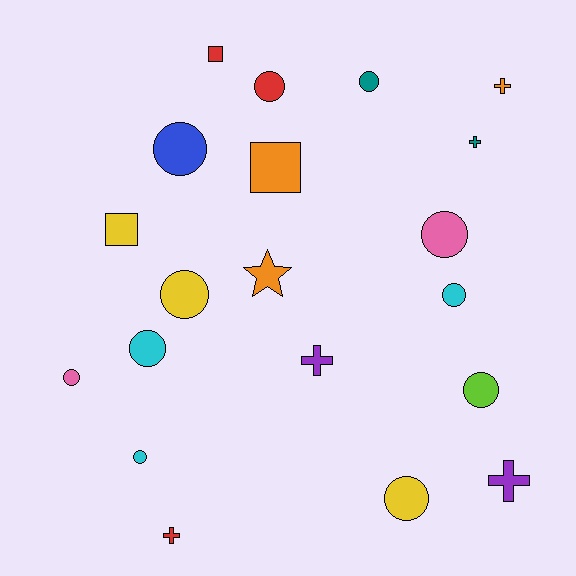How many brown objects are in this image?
There are no brown objects.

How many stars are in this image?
There is 1 star.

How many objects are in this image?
There are 20 objects.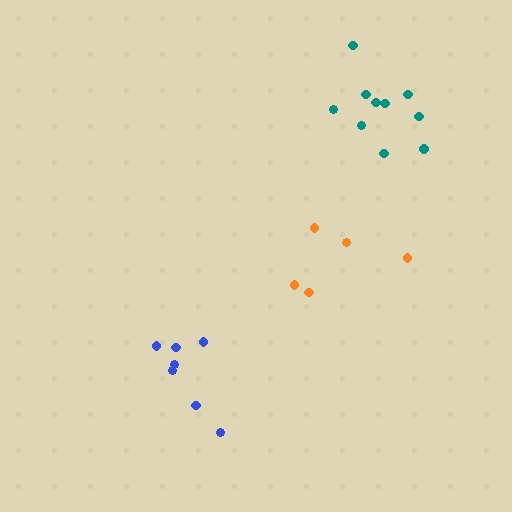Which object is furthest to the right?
The teal cluster is rightmost.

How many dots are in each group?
Group 1: 5 dots, Group 2: 7 dots, Group 3: 10 dots (22 total).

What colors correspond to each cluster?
The clusters are colored: orange, blue, teal.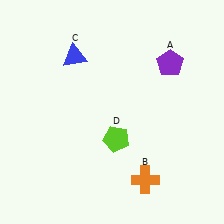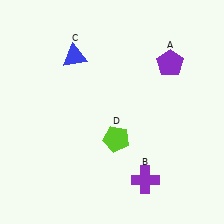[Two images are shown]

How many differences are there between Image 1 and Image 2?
There is 1 difference between the two images.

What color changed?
The cross (B) changed from orange in Image 1 to purple in Image 2.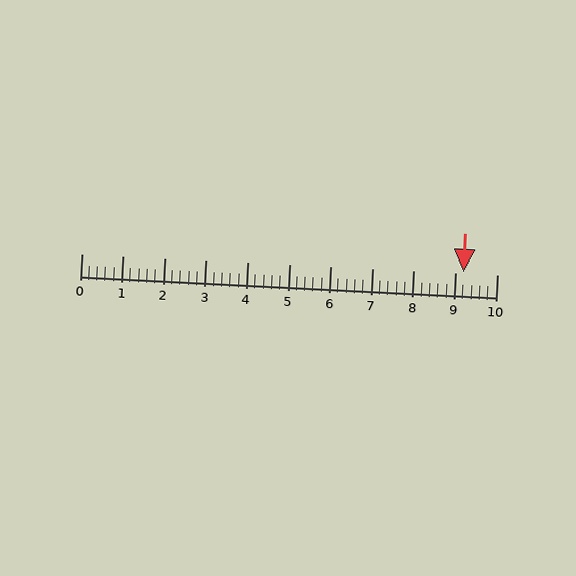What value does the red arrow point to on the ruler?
The red arrow points to approximately 9.2.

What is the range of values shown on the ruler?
The ruler shows values from 0 to 10.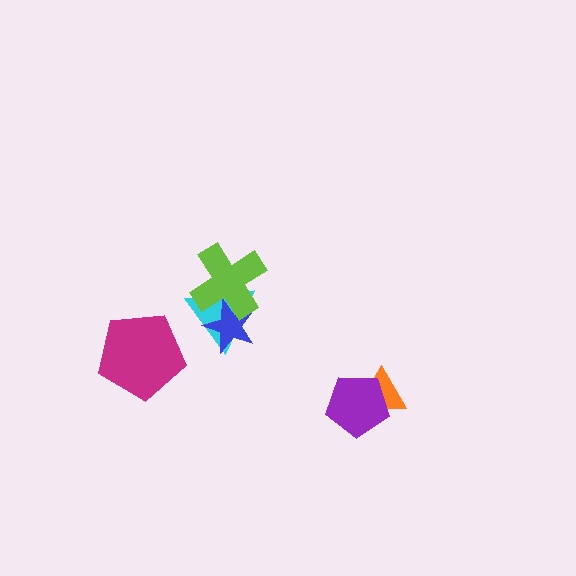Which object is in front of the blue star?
The lime cross is in front of the blue star.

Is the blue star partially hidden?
Yes, it is partially covered by another shape.